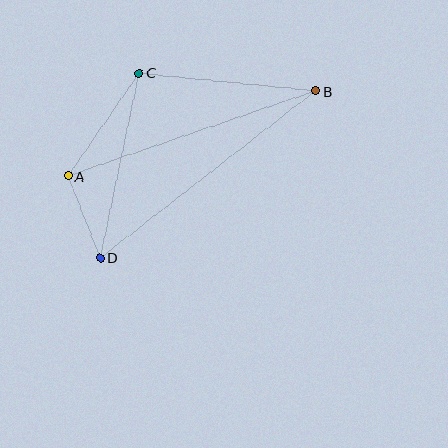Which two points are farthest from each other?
Points B and D are farthest from each other.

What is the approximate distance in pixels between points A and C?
The distance between A and C is approximately 125 pixels.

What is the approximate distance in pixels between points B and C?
The distance between B and C is approximately 177 pixels.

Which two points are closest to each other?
Points A and D are closest to each other.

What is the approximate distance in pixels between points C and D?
The distance between C and D is approximately 188 pixels.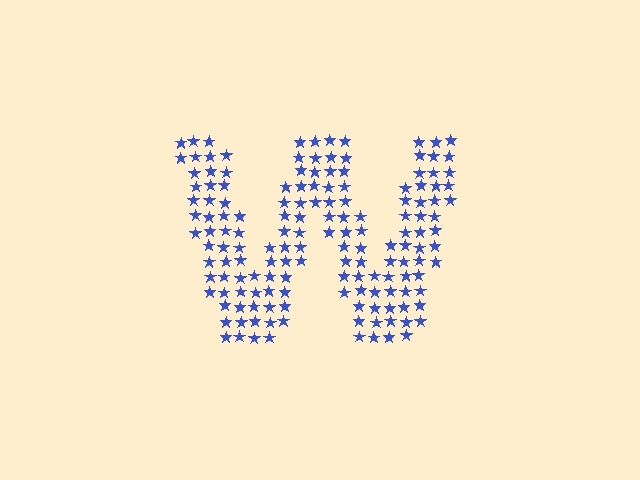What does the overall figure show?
The overall figure shows the letter W.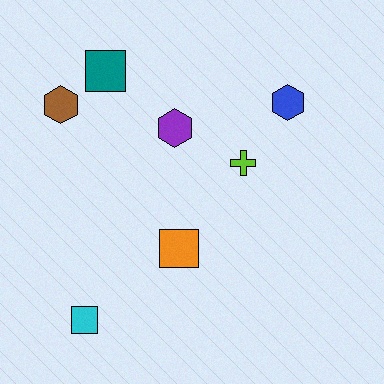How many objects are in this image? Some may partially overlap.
There are 7 objects.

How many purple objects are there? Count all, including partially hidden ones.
There is 1 purple object.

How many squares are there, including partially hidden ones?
There are 3 squares.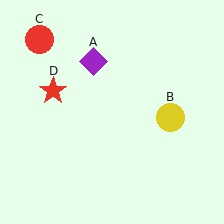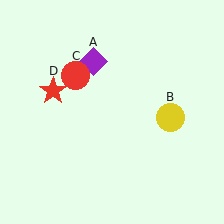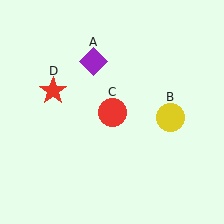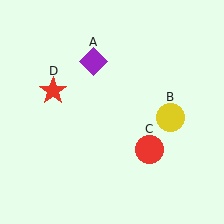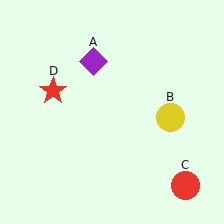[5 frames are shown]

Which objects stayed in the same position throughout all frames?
Purple diamond (object A) and yellow circle (object B) and red star (object D) remained stationary.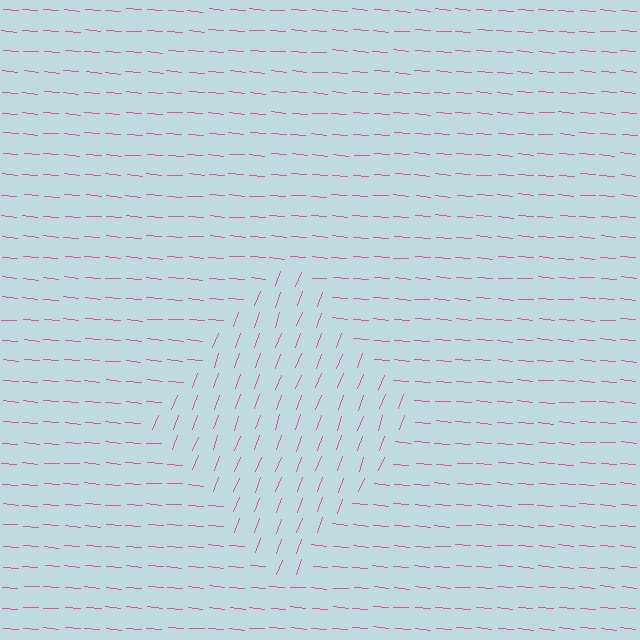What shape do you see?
I see a diamond.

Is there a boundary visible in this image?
Yes, there is a texture boundary formed by a change in line orientation.